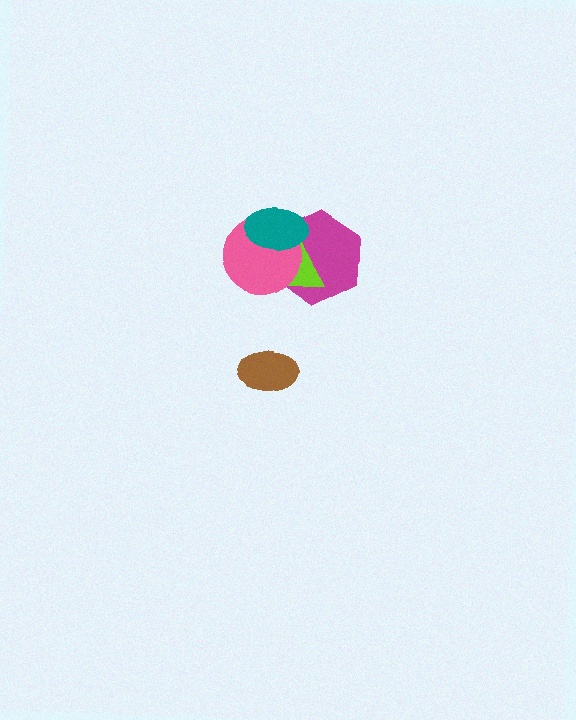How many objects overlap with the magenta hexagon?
3 objects overlap with the magenta hexagon.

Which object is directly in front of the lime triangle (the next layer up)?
The pink circle is directly in front of the lime triangle.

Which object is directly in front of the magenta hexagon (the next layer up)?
The lime triangle is directly in front of the magenta hexagon.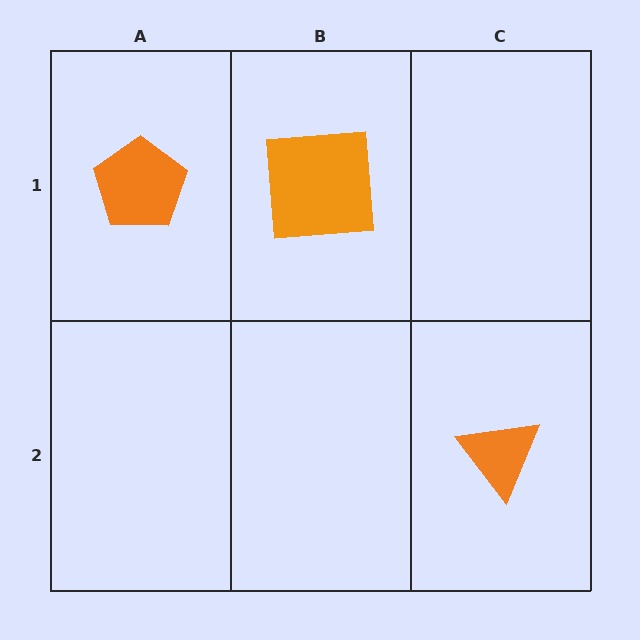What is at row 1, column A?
An orange pentagon.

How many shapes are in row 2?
1 shape.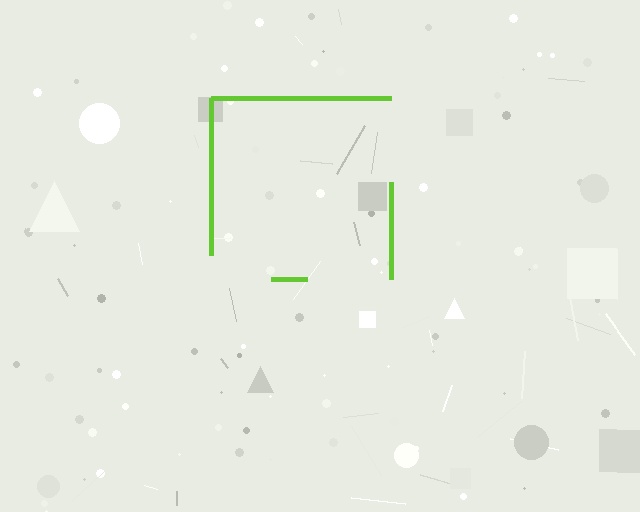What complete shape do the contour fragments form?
The contour fragments form a square.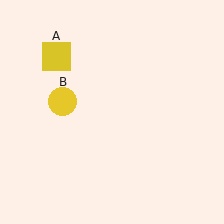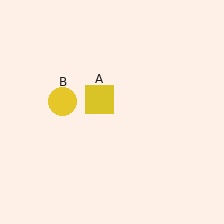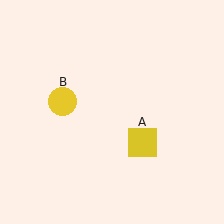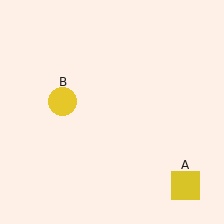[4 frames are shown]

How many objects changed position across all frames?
1 object changed position: yellow square (object A).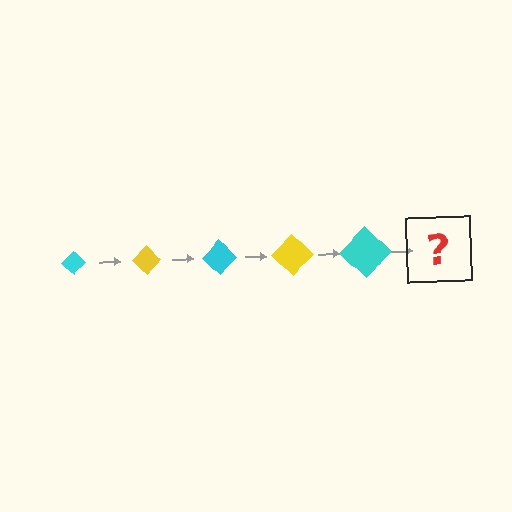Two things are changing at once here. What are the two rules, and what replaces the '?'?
The two rules are that the diamond grows larger each step and the color cycles through cyan and yellow. The '?' should be a yellow diamond, larger than the previous one.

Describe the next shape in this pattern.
It should be a yellow diamond, larger than the previous one.